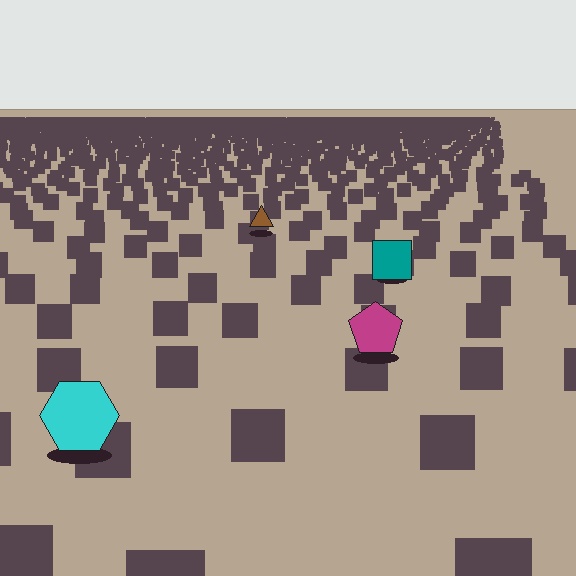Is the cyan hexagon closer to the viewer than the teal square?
Yes. The cyan hexagon is closer — you can tell from the texture gradient: the ground texture is coarser near it.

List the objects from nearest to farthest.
From nearest to farthest: the cyan hexagon, the magenta pentagon, the teal square, the brown triangle.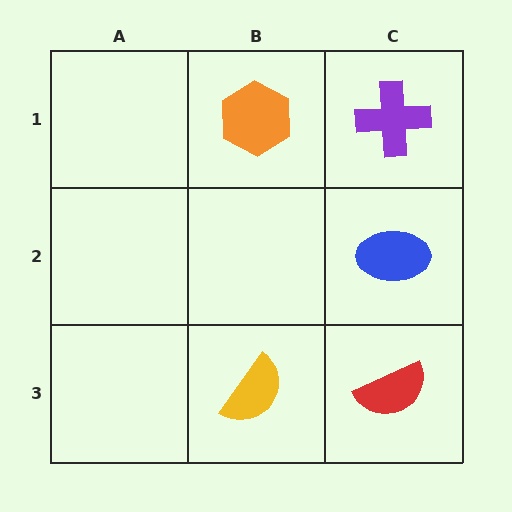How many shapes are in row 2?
1 shape.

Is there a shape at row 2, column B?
No, that cell is empty.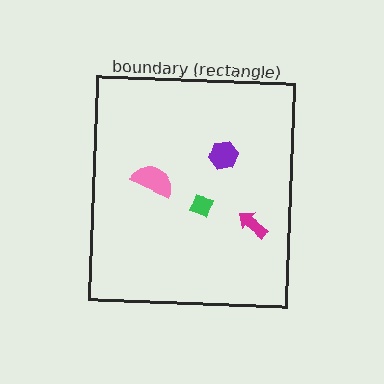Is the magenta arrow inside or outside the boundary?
Inside.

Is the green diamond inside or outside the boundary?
Inside.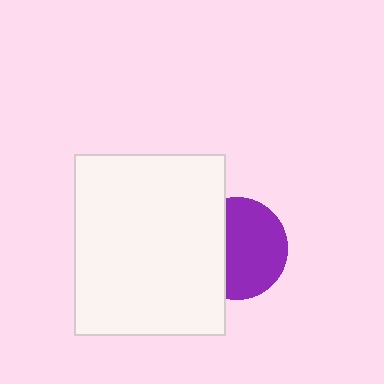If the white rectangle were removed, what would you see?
You would see the complete purple circle.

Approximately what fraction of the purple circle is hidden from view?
Roughly 36% of the purple circle is hidden behind the white rectangle.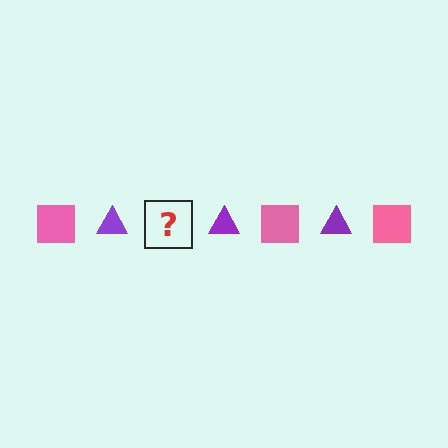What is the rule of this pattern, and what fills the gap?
The rule is that the pattern alternates between pink square and purple triangle. The gap should be filled with a pink square.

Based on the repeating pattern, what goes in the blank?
The blank should be a pink square.